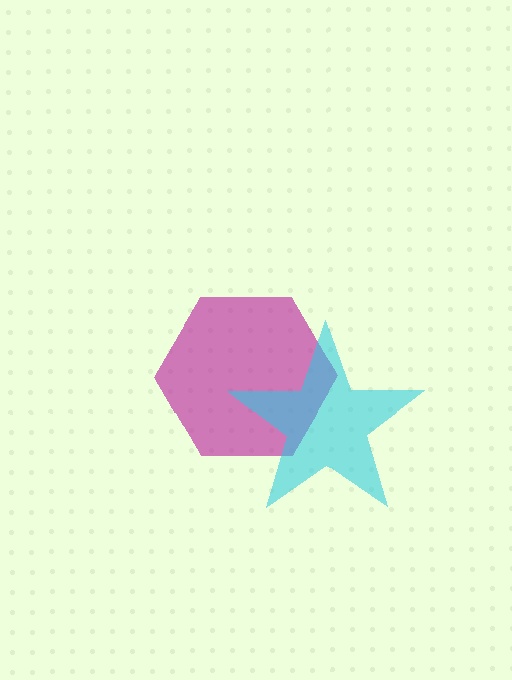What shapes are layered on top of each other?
The layered shapes are: a magenta hexagon, a cyan star.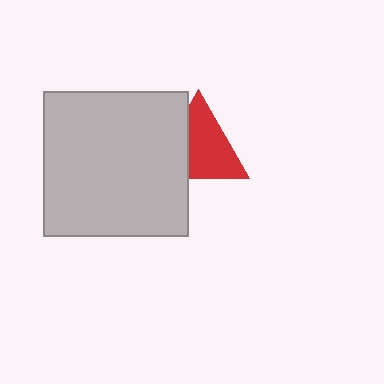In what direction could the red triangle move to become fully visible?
The red triangle could move right. That would shift it out from behind the light gray square entirely.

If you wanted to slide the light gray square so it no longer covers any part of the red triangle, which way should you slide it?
Slide it left — that is the most direct way to separate the two shapes.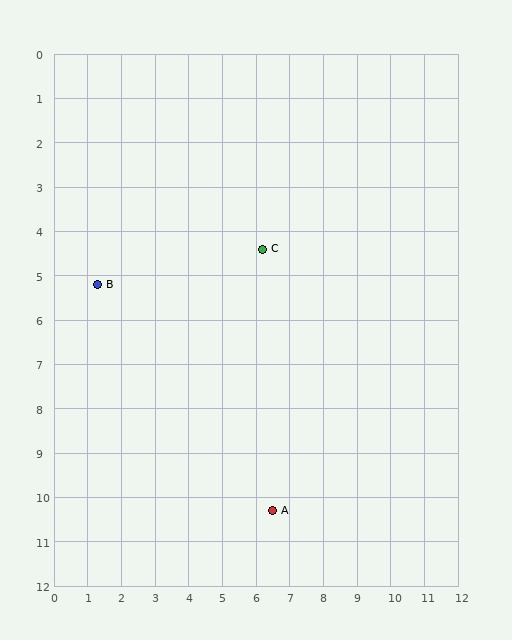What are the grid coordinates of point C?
Point C is at approximately (6.2, 4.4).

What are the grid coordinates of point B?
Point B is at approximately (1.3, 5.2).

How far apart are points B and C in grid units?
Points B and C are about 5.0 grid units apart.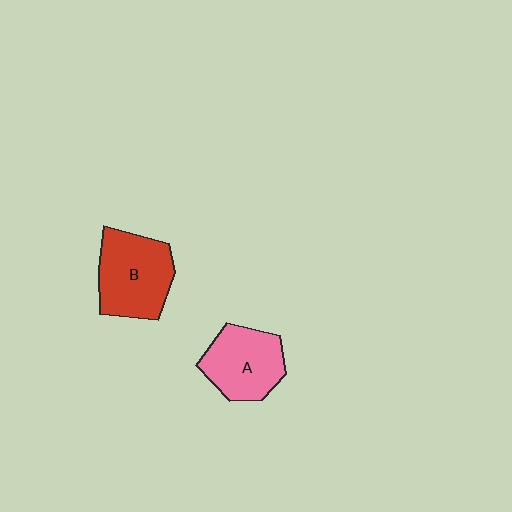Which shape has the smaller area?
Shape A (pink).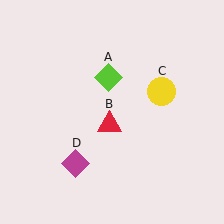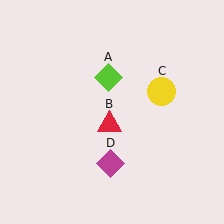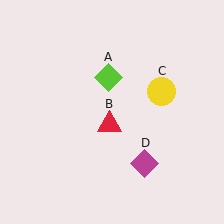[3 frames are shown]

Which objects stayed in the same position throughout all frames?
Lime diamond (object A) and red triangle (object B) and yellow circle (object C) remained stationary.